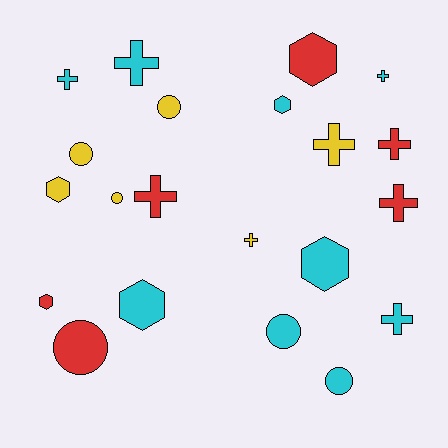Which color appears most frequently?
Cyan, with 9 objects.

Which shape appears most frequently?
Cross, with 9 objects.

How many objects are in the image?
There are 21 objects.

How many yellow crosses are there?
There are 2 yellow crosses.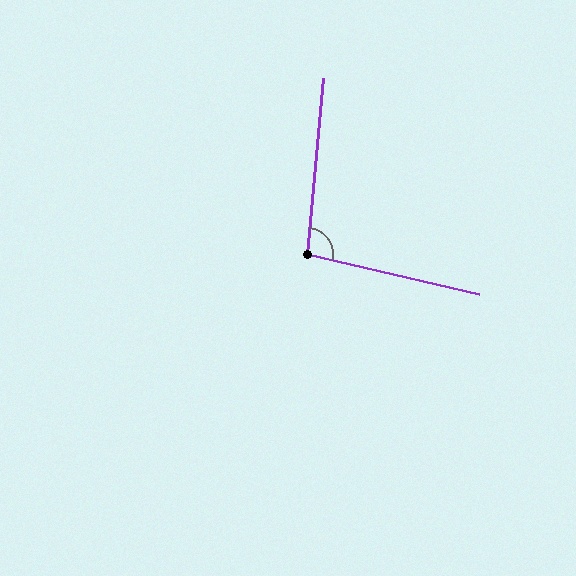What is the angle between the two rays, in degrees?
Approximately 98 degrees.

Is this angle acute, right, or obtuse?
It is obtuse.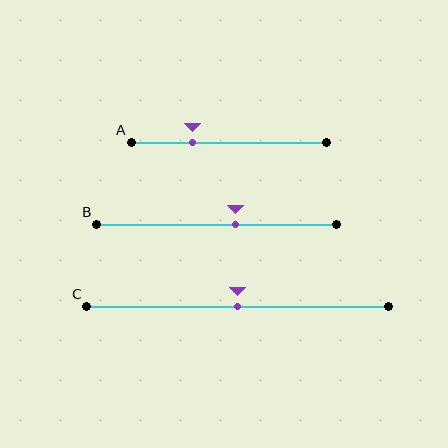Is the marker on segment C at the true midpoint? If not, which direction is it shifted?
Yes, the marker on segment C is at the true midpoint.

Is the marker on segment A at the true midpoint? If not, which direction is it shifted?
No, the marker on segment A is shifted to the left by about 18% of the segment length.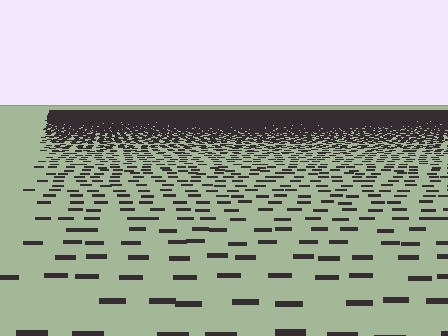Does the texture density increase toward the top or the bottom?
Density increases toward the top.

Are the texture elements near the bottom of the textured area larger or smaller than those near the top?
Larger. Near the bottom, elements are closer to the viewer and appear at a bigger on-screen size.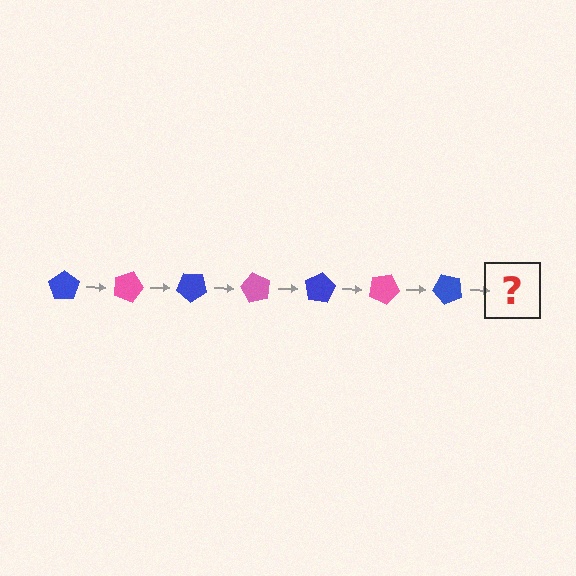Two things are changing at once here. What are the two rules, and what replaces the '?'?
The two rules are that it rotates 20 degrees each step and the color cycles through blue and pink. The '?' should be a pink pentagon, rotated 140 degrees from the start.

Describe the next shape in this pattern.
It should be a pink pentagon, rotated 140 degrees from the start.